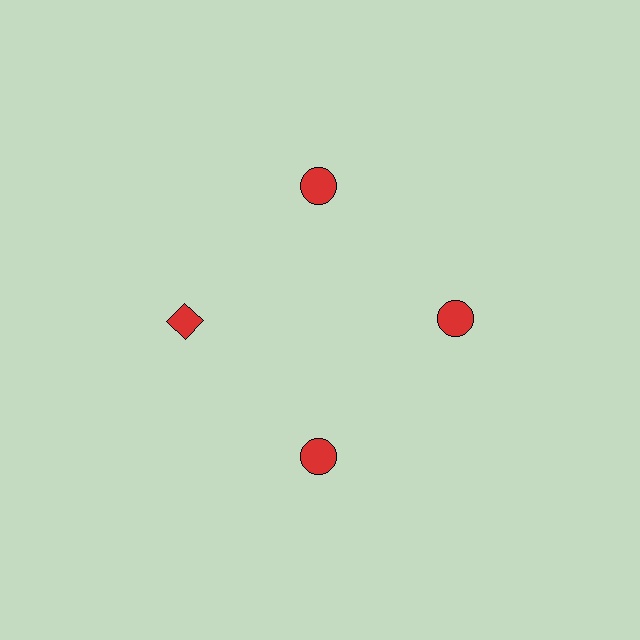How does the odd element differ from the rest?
It has a different shape: diamond instead of circle.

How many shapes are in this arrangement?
There are 4 shapes arranged in a ring pattern.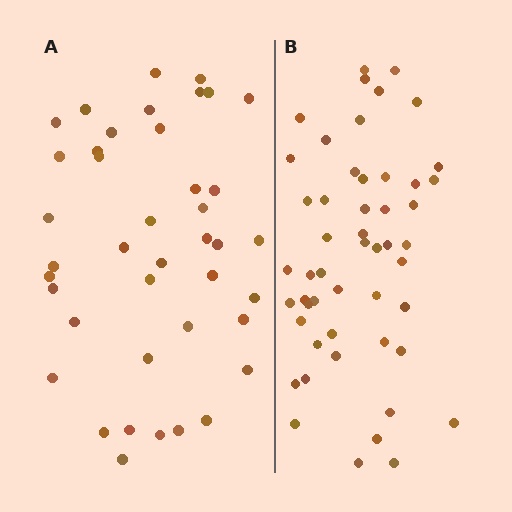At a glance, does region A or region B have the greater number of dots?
Region B (the right region) has more dots.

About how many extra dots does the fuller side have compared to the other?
Region B has roughly 10 or so more dots than region A.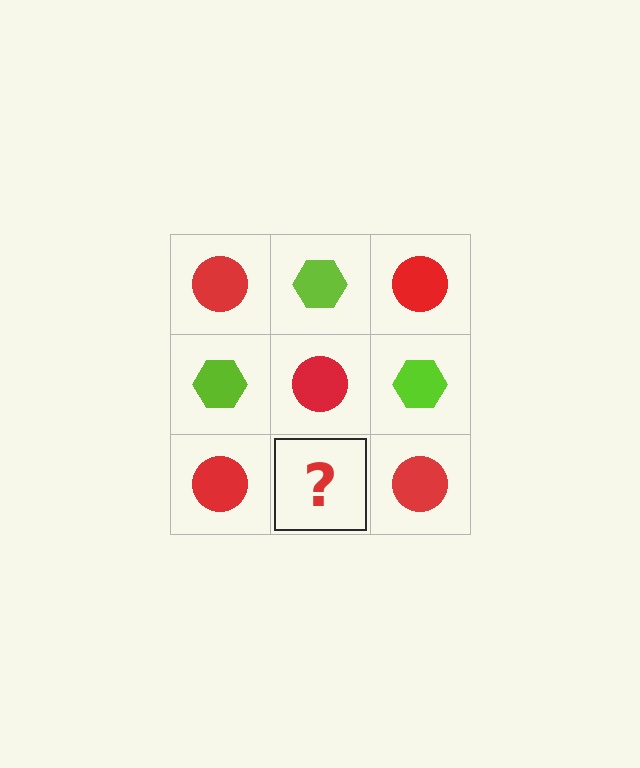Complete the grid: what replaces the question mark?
The question mark should be replaced with a lime hexagon.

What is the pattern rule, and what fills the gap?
The rule is that it alternates red circle and lime hexagon in a checkerboard pattern. The gap should be filled with a lime hexagon.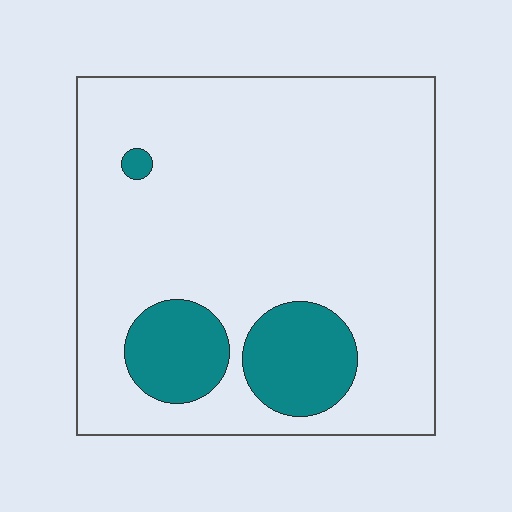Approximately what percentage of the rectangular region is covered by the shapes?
Approximately 15%.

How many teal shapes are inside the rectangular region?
3.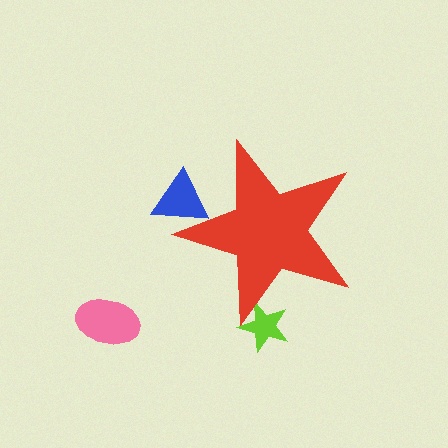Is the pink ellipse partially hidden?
No, the pink ellipse is fully visible.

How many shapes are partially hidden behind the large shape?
2 shapes are partially hidden.